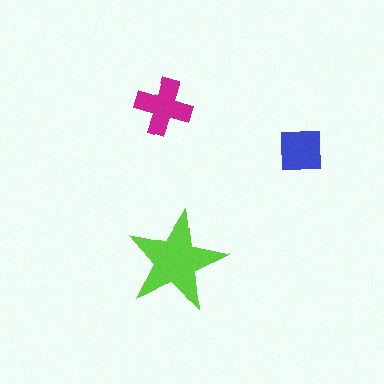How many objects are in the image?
There are 3 objects in the image.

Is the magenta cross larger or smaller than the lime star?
Smaller.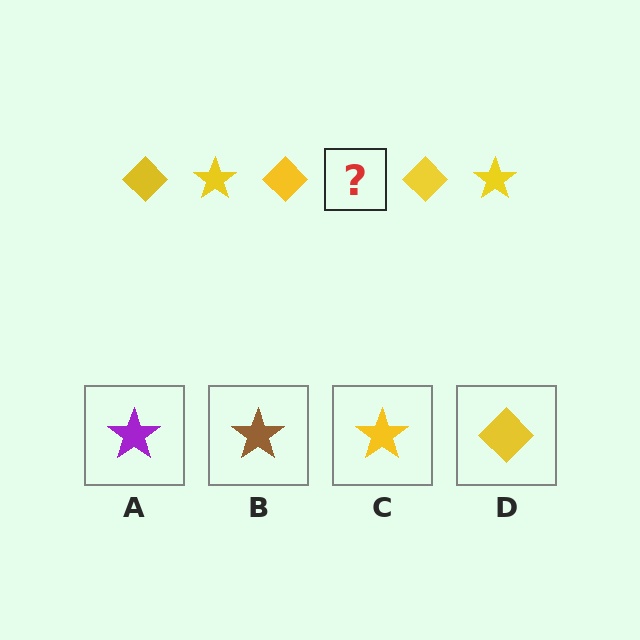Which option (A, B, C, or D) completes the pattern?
C.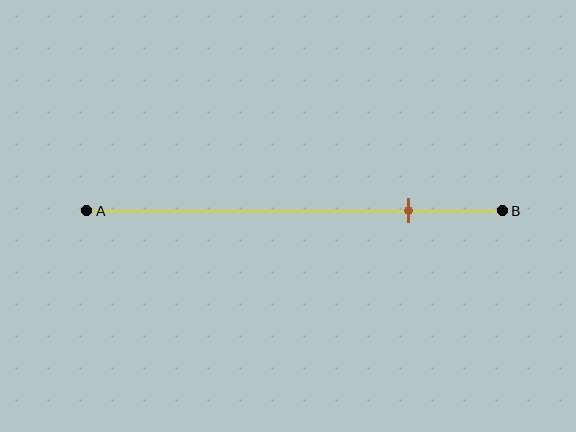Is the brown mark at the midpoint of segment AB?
No, the mark is at about 75% from A, not at the 50% midpoint.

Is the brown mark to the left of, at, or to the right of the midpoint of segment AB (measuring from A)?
The brown mark is to the right of the midpoint of segment AB.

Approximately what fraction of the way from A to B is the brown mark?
The brown mark is approximately 75% of the way from A to B.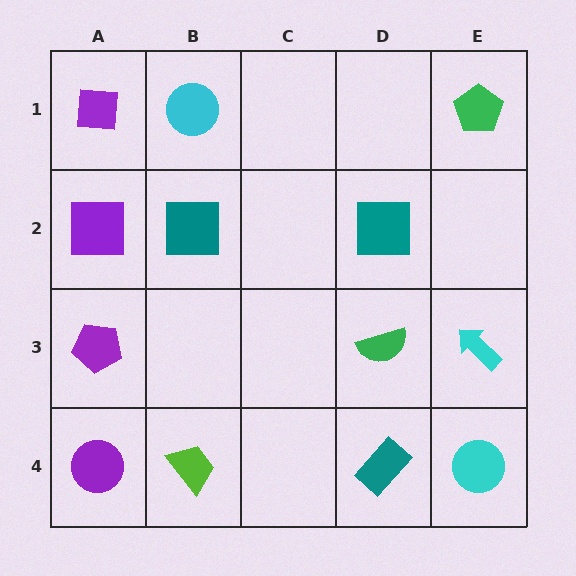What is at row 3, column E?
A cyan arrow.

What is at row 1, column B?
A cyan circle.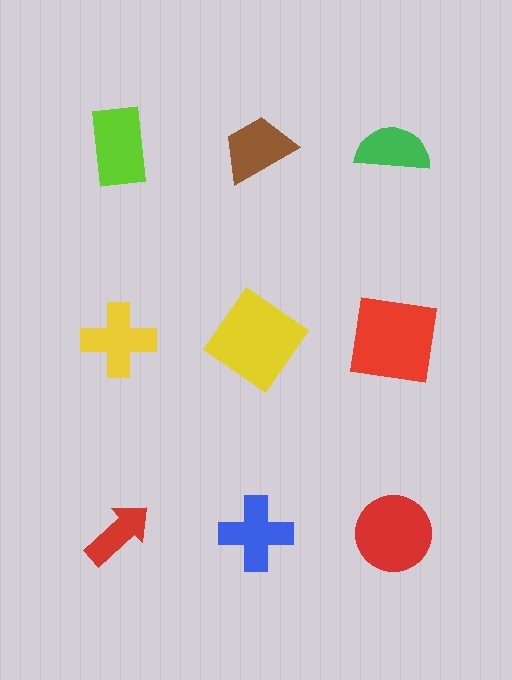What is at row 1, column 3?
A green semicircle.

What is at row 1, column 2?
A brown trapezoid.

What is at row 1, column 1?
A lime rectangle.